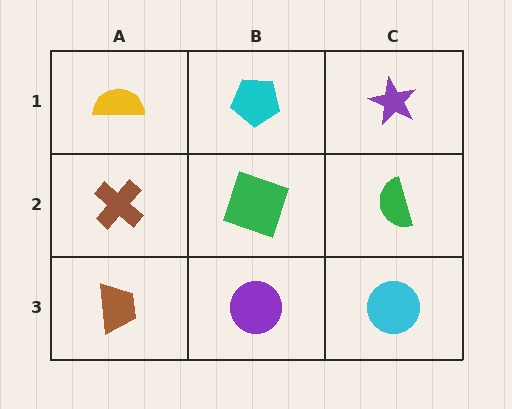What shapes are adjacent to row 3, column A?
A brown cross (row 2, column A), a purple circle (row 3, column B).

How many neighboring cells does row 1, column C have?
2.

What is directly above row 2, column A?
A yellow semicircle.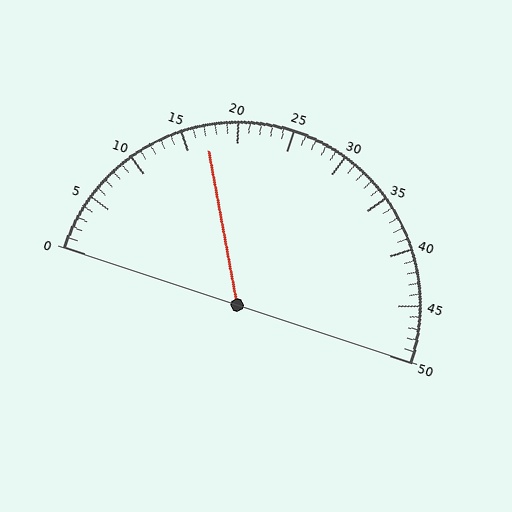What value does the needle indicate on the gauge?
The needle indicates approximately 17.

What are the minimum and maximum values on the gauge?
The gauge ranges from 0 to 50.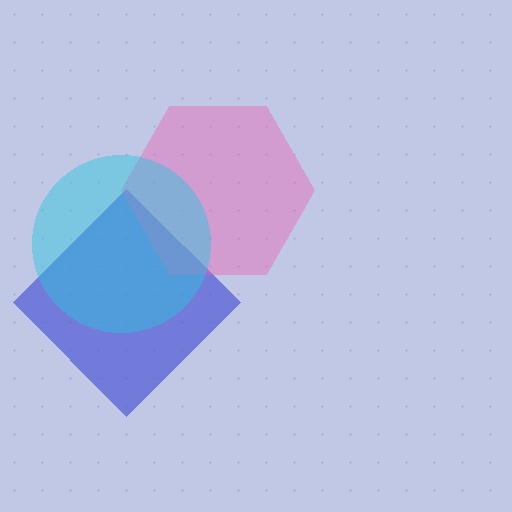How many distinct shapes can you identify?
There are 3 distinct shapes: a blue diamond, a pink hexagon, a cyan circle.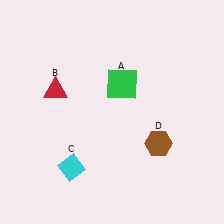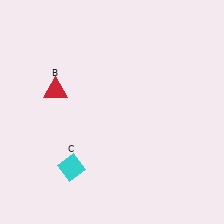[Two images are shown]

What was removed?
The green square (A), the brown hexagon (D) were removed in Image 2.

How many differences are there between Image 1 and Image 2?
There are 2 differences between the two images.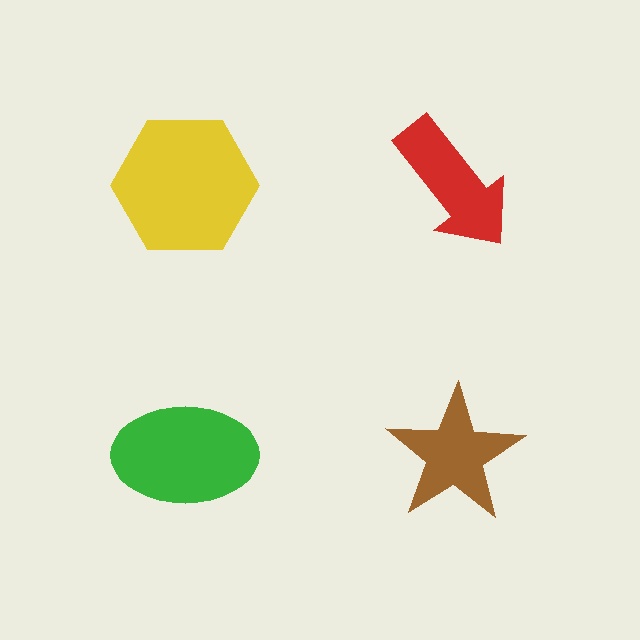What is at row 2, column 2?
A brown star.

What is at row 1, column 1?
A yellow hexagon.